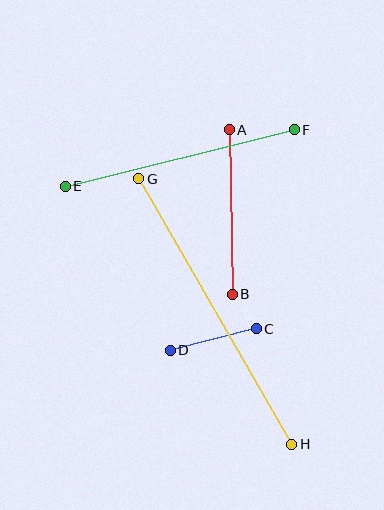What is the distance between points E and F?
The distance is approximately 236 pixels.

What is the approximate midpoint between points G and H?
The midpoint is at approximately (215, 311) pixels.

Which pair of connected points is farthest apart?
Points G and H are farthest apart.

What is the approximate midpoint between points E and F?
The midpoint is at approximately (180, 158) pixels.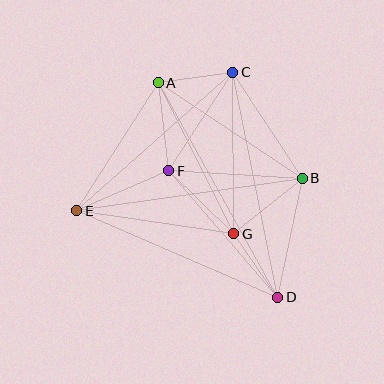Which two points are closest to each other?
Points A and C are closest to each other.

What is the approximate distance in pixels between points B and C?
The distance between B and C is approximately 127 pixels.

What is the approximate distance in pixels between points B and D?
The distance between B and D is approximately 122 pixels.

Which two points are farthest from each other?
Points A and D are farthest from each other.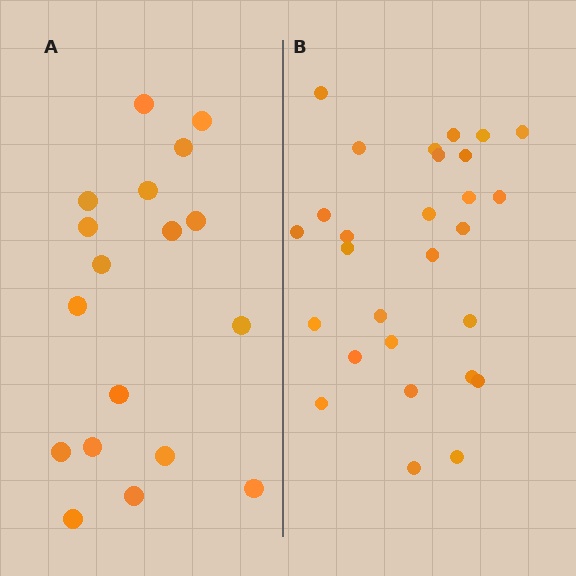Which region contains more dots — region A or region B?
Region B (the right region) has more dots.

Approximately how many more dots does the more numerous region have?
Region B has roughly 10 or so more dots than region A.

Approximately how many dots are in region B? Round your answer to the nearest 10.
About 30 dots. (The exact count is 28, which rounds to 30.)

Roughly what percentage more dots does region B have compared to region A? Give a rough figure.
About 55% more.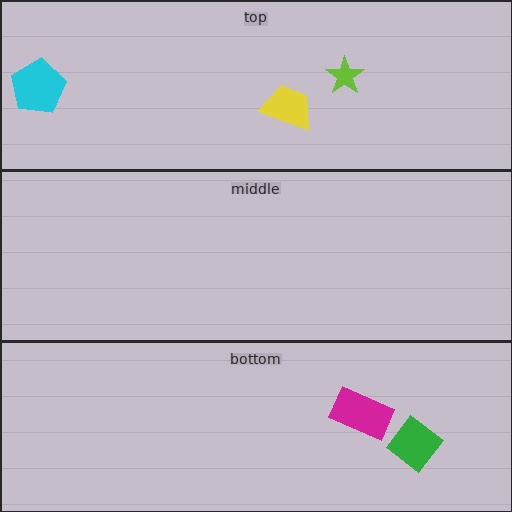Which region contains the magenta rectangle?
The bottom region.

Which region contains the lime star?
The top region.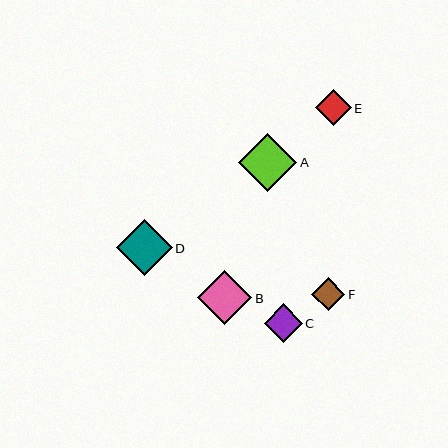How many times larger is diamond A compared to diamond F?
Diamond A is approximately 1.8 times the size of diamond F.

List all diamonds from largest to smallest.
From largest to smallest: A, D, B, C, E, F.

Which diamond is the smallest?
Diamond F is the smallest with a size of approximately 33 pixels.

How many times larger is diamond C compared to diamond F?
Diamond C is approximately 1.2 times the size of diamond F.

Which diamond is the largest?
Diamond A is the largest with a size of approximately 58 pixels.